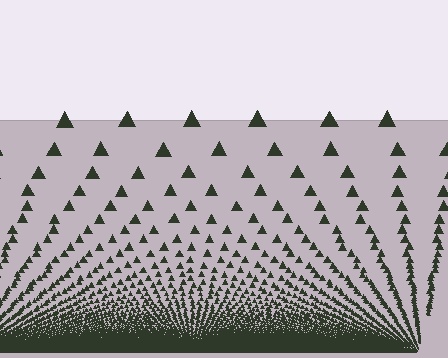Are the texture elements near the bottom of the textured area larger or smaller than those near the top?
Smaller. The gradient is inverted — elements near the bottom are smaller and denser.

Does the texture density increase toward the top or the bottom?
Density increases toward the bottom.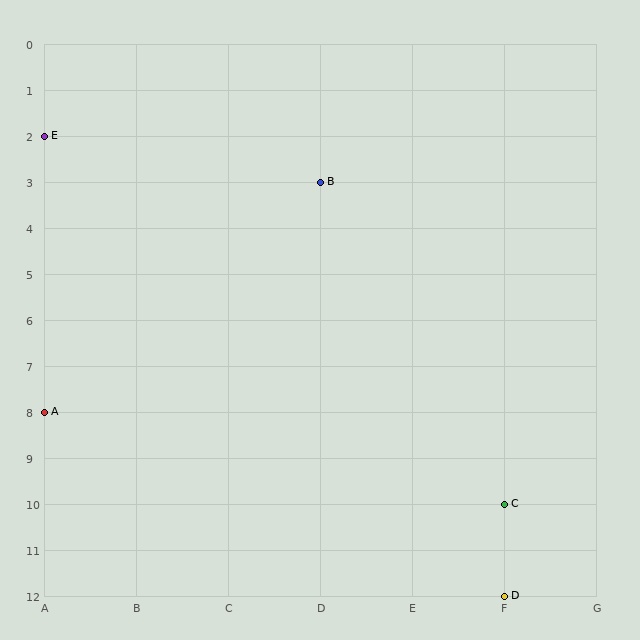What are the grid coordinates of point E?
Point E is at grid coordinates (A, 2).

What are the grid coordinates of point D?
Point D is at grid coordinates (F, 12).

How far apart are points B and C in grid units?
Points B and C are 2 columns and 7 rows apart (about 7.3 grid units diagonally).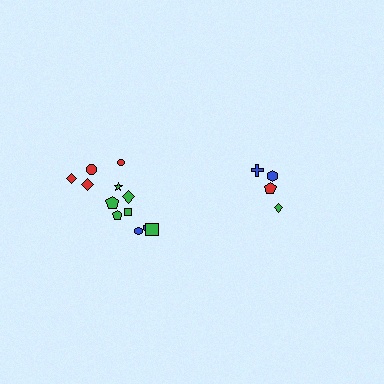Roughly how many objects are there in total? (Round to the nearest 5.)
Roughly 15 objects in total.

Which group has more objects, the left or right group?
The left group.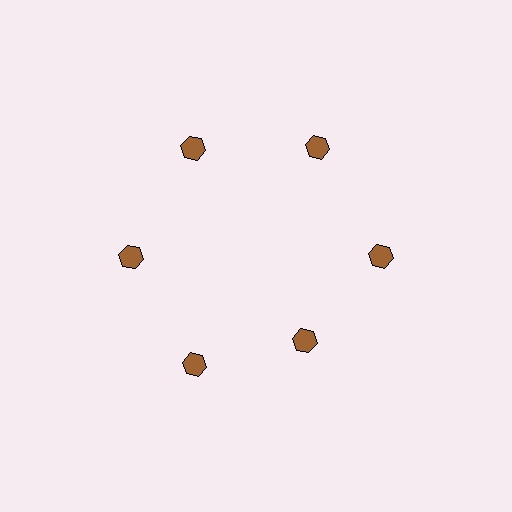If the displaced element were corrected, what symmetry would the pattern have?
It would have 6-fold rotational symmetry — the pattern would map onto itself every 60 degrees.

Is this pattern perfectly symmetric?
No. The 6 brown hexagons are arranged in a ring, but one element near the 5 o'clock position is pulled inward toward the center, breaking the 6-fold rotational symmetry.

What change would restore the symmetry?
The symmetry would be restored by moving it outward, back onto the ring so that all 6 hexagons sit at equal angles and equal distance from the center.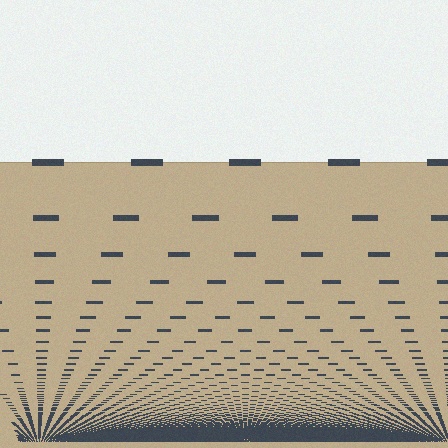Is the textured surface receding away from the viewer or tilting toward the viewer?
The surface appears to tilt toward the viewer. Texture elements get larger and sparser toward the top.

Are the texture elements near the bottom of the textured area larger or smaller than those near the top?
Smaller. The gradient is inverted — elements near the bottom are smaller and denser.